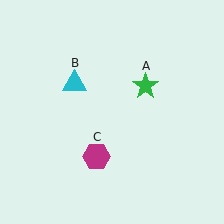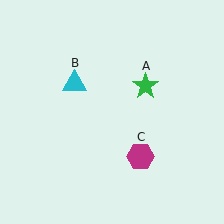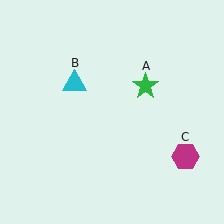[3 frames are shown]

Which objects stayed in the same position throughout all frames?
Green star (object A) and cyan triangle (object B) remained stationary.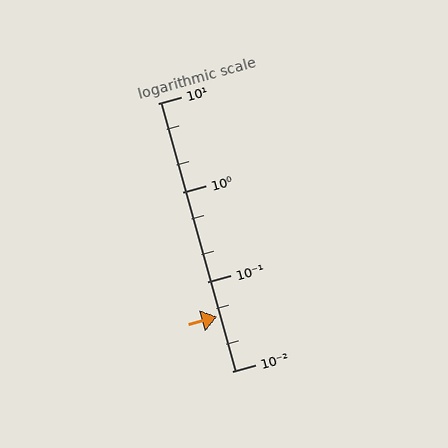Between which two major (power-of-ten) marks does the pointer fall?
The pointer is between 0.01 and 0.1.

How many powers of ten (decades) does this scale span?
The scale spans 3 decades, from 0.01 to 10.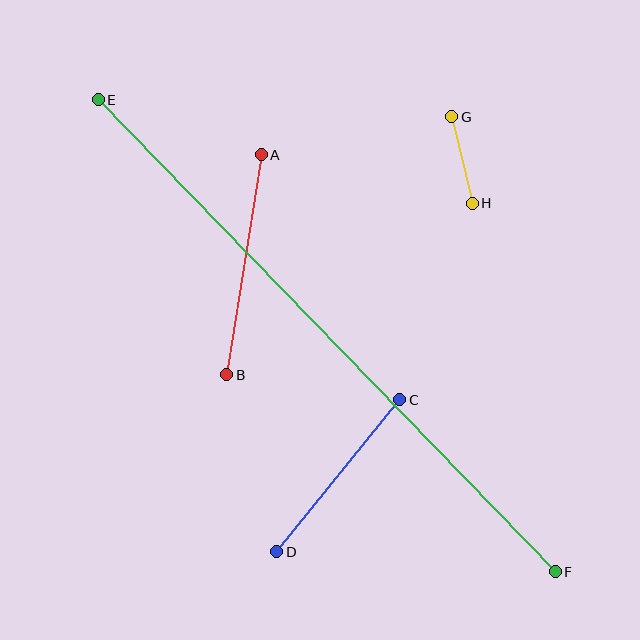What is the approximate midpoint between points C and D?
The midpoint is at approximately (338, 476) pixels.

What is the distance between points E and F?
The distance is approximately 657 pixels.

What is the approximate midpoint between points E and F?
The midpoint is at approximately (327, 336) pixels.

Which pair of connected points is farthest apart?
Points E and F are farthest apart.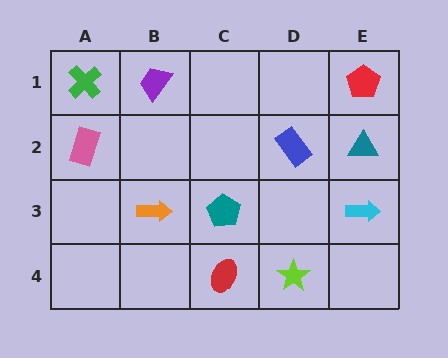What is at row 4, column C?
A red ellipse.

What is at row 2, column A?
A pink rectangle.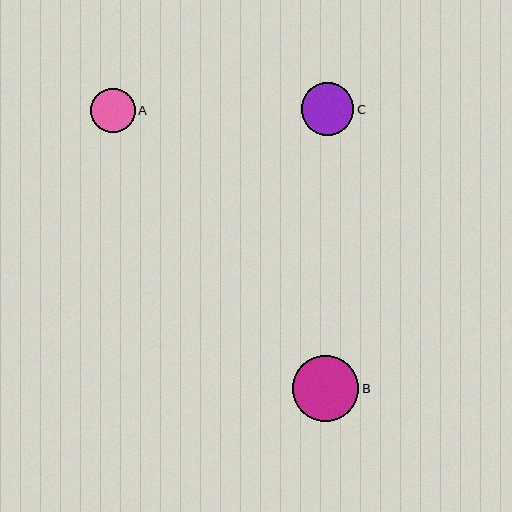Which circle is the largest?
Circle B is the largest with a size of approximately 66 pixels.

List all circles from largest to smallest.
From largest to smallest: B, C, A.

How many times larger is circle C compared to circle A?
Circle C is approximately 1.2 times the size of circle A.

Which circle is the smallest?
Circle A is the smallest with a size of approximately 44 pixels.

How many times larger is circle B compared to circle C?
Circle B is approximately 1.3 times the size of circle C.